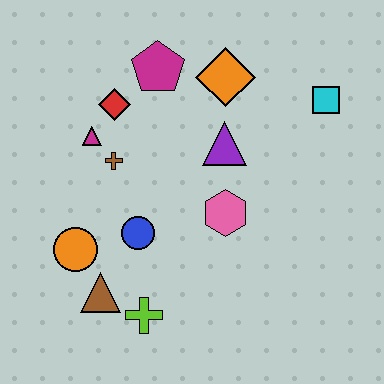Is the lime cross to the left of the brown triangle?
No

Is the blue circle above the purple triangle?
No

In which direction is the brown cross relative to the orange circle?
The brown cross is above the orange circle.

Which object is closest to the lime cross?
The brown triangle is closest to the lime cross.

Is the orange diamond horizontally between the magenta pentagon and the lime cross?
No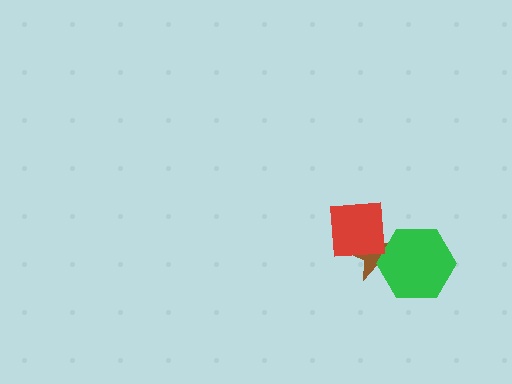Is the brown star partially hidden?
Yes, it is partially covered by another shape.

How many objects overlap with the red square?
1 object overlaps with the red square.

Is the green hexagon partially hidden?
No, no other shape covers it.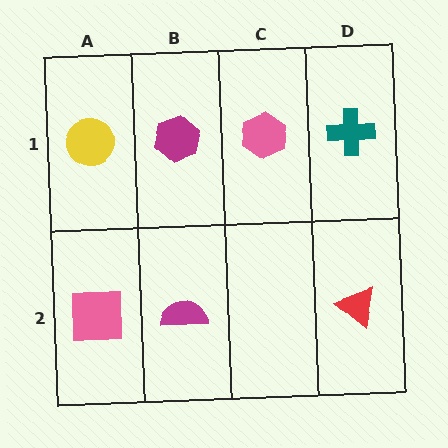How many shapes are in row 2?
3 shapes.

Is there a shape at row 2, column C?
No, that cell is empty.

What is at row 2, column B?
A magenta semicircle.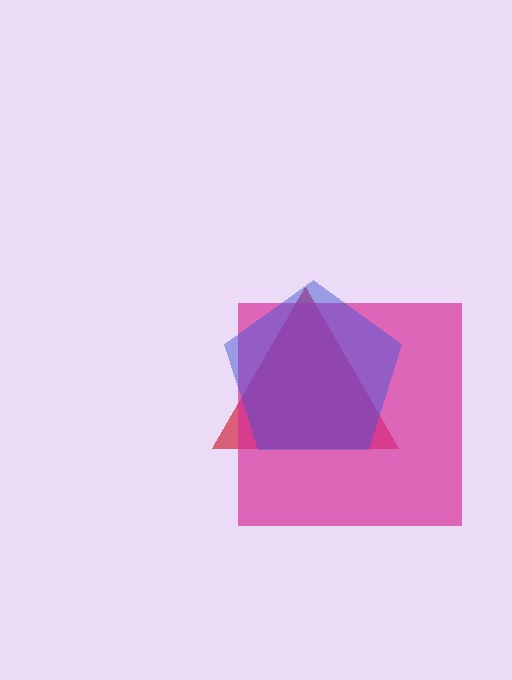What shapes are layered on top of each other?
The layered shapes are: a red triangle, a magenta square, a blue pentagon.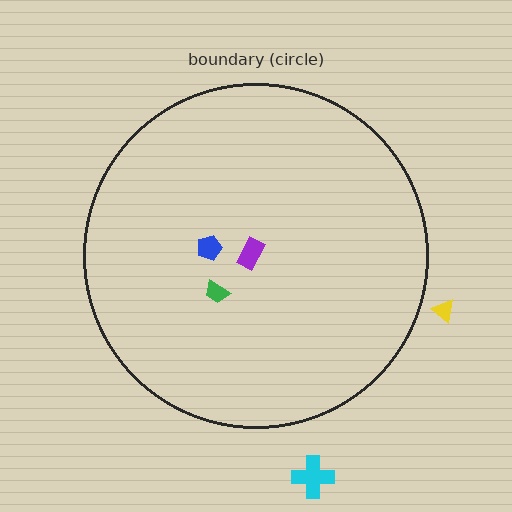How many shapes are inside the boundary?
3 inside, 2 outside.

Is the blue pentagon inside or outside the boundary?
Inside.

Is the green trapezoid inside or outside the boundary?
Inside.